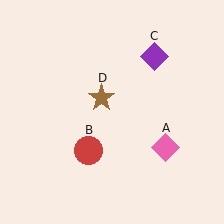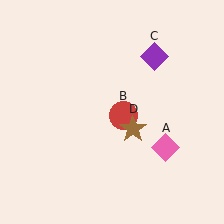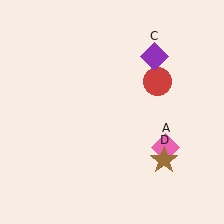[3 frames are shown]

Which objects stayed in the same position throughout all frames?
Pink diamond (object A) and purple diamond (object C) remained stationary.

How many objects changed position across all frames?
2 objects changed position: red circle (object B), brown star (object D).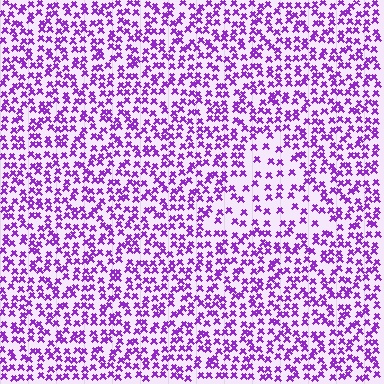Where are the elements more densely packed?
The elements are more densely packed outside the triangle boundary.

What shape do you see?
I see a triangle.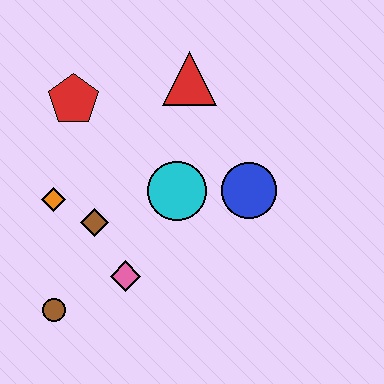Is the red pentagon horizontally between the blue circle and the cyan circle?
No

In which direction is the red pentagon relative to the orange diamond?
The red pentagon is above the orange diamond.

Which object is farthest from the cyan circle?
The brown circle is farthest from the cyan circle.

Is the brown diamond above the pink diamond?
Yes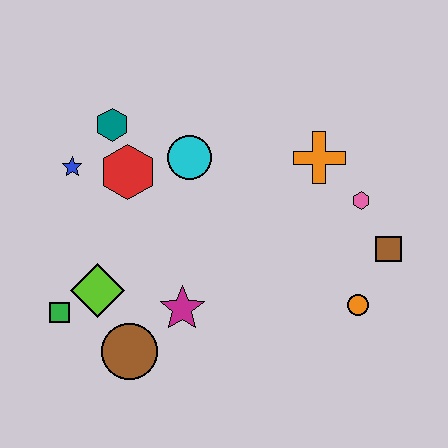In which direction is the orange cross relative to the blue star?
The orange cross is to the right of the blue star.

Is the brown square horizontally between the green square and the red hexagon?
No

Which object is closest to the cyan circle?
The red hexagon is closest to the cyan circle.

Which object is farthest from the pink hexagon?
The green square is farthest from the pink hexagon.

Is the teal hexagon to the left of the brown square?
Yes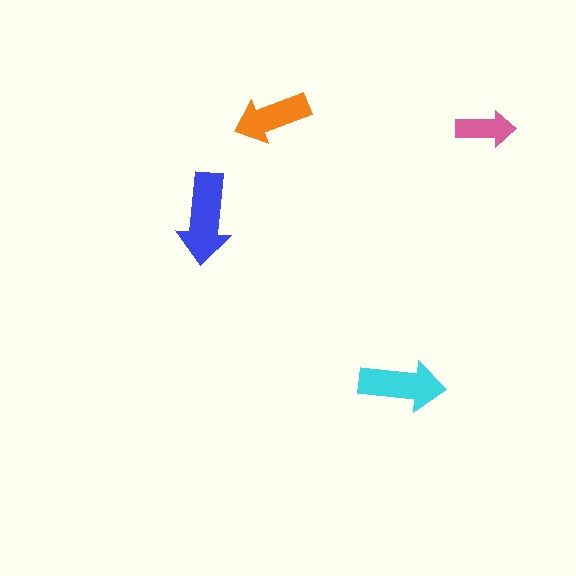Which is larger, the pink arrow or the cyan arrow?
The cyan one.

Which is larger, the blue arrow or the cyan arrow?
The blue one.